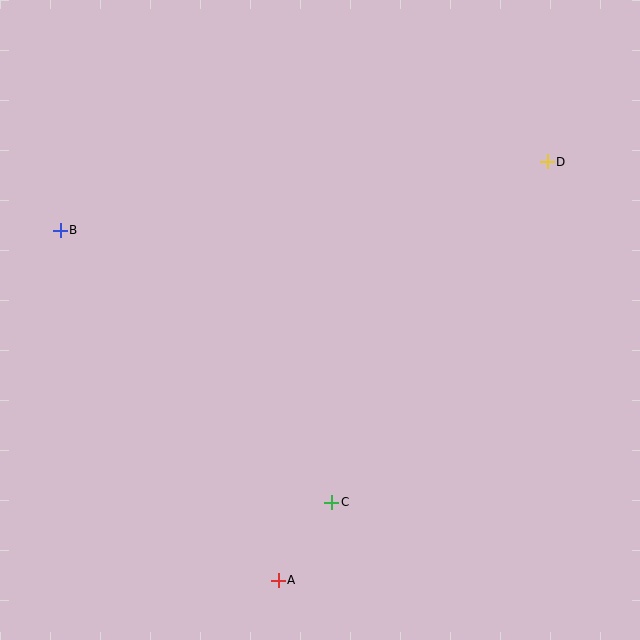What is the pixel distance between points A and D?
The distance between A and D is 497 pixels.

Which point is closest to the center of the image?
Point C at (332, 502) is closest to the center.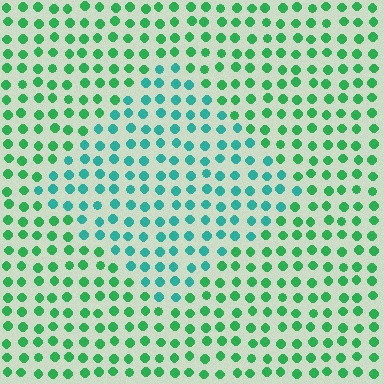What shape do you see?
I see a diamond.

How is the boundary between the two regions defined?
The boundary is defined purely by a slight shift in hue (about 35 degrees). Spacing, size, and orientation are identical on both sides.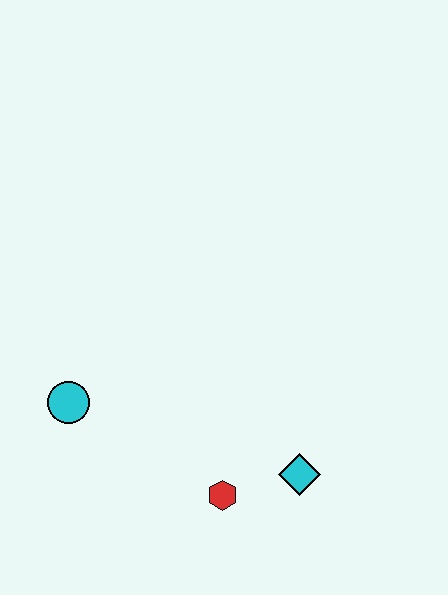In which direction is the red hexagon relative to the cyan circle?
The red hexagon is to the right of the cyan circle.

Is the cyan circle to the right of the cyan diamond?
No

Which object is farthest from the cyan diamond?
The cyan circle is farthest from the cyan diamond.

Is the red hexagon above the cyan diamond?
No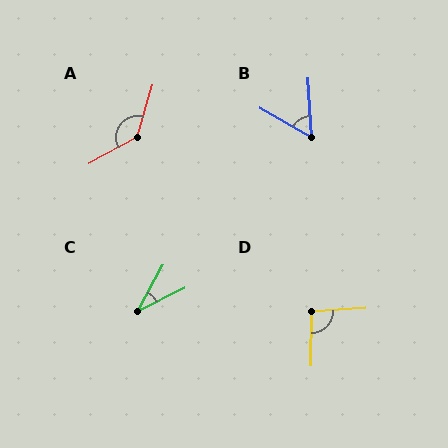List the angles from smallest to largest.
C (35°), B (56°), D (94°), A (135°).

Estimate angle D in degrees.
Approximately 94 degrees.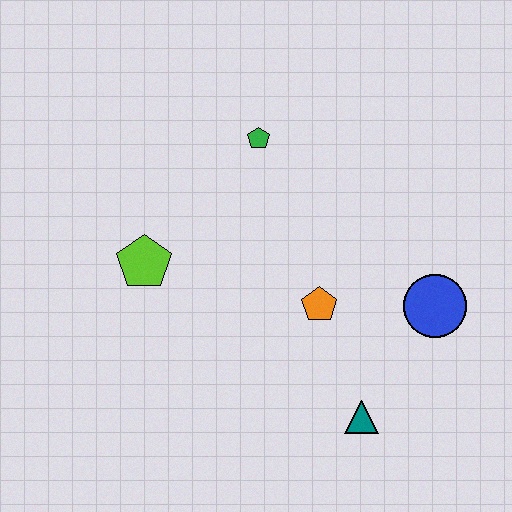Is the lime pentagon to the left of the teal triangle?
Yes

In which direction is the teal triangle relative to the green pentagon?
The teal triangle is below the green pentagon.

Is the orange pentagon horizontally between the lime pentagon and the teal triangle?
Yes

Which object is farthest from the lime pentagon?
The blue circle is farthest from the lime pentagon.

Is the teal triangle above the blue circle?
No